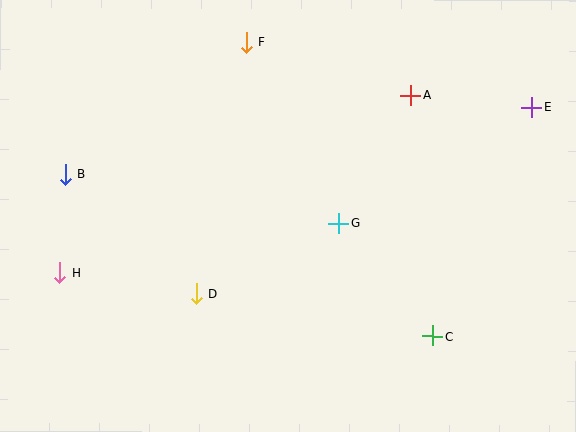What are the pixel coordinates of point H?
Point H is at (60, 273).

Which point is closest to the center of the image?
Point G at (339, 223) is closest to the center.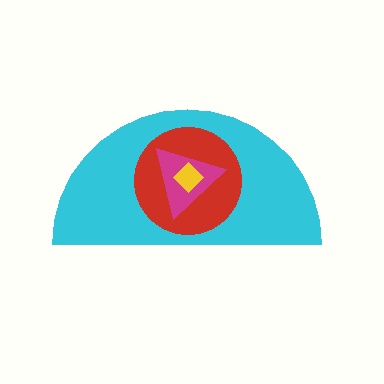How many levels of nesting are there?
4.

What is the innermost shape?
The yellow diamond.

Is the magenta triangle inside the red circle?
Yes.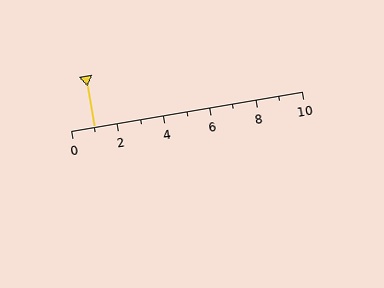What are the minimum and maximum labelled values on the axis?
The axis runs from 0 to 10.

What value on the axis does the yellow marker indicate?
The marker indicates approximately 1.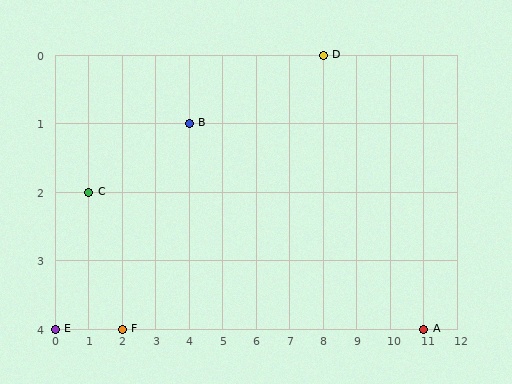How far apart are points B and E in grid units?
Points B and E are 4 columns and 3 rows apart (about 5.0 grid units diagonally).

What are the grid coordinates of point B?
Point B is at grid coordinates (4, 1).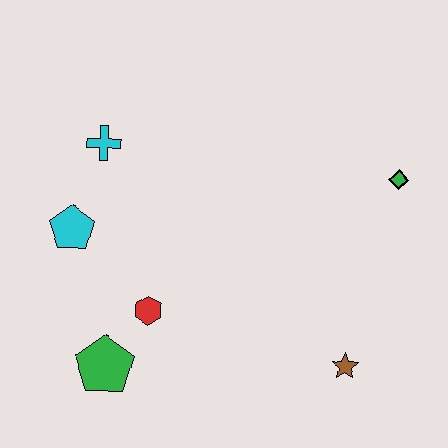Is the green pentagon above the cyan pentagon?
No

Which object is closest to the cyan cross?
The cyan pentagon is closest to the cyan cross.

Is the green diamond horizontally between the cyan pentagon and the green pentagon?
No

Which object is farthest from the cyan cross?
The brown star is farthest from the cyan cross.